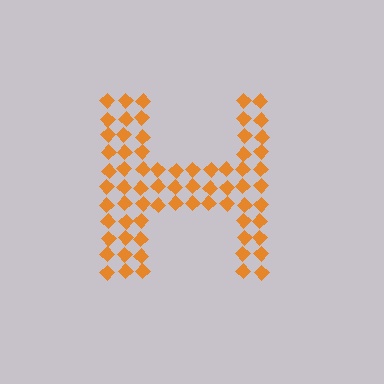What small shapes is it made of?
It is made of small diamonds.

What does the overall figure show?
The overall figure shows the letter H.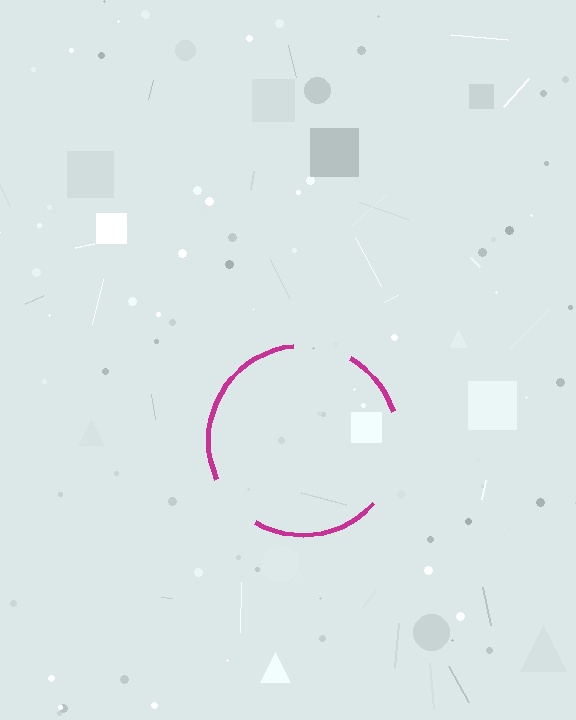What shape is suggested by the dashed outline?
The dashed outline suggests a circle.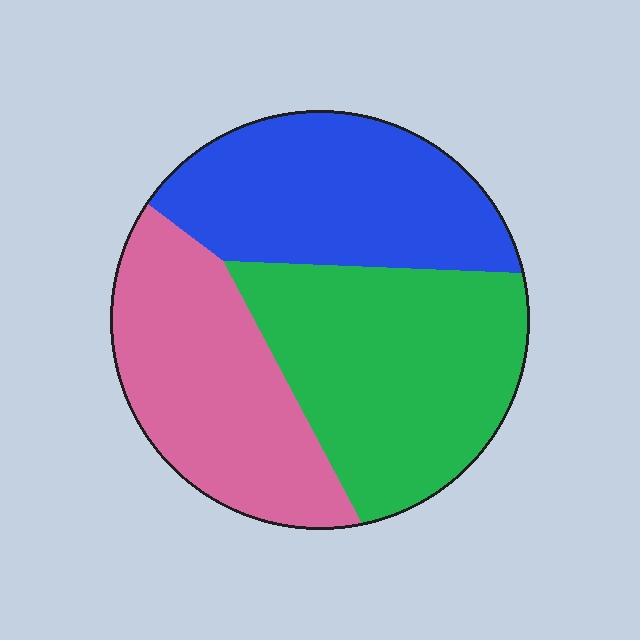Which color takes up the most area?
Green, at roughly 40%.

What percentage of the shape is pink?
Pink takes up about one third (1/3) of the shape.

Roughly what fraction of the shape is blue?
Blue takes up about one third (1/3) of the shape.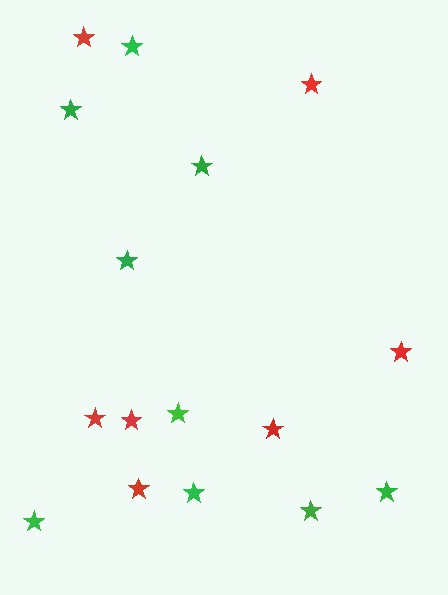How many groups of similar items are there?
There are 2 groups: one group of green stars (9) and one group of red stars (7).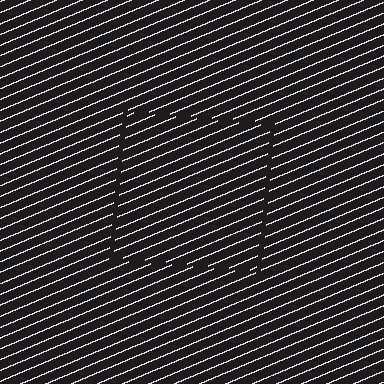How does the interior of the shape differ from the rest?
The interior of the shape contains the same grating, shifted by half a period — the contour is defined by the phase discontinuity where line-ends from the inner and outer gratings abut.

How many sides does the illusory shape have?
4 sides — the line-ends trace a square.